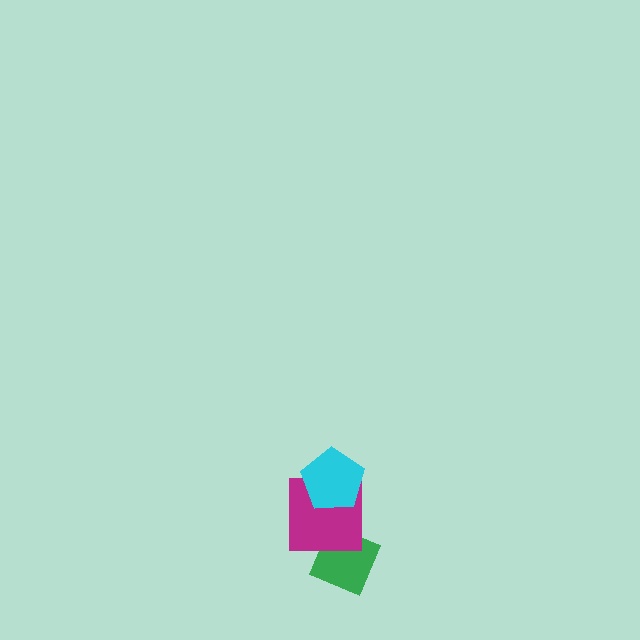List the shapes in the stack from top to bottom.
From top to bottom: the cyan pentagon, the magenta square, the green diamond.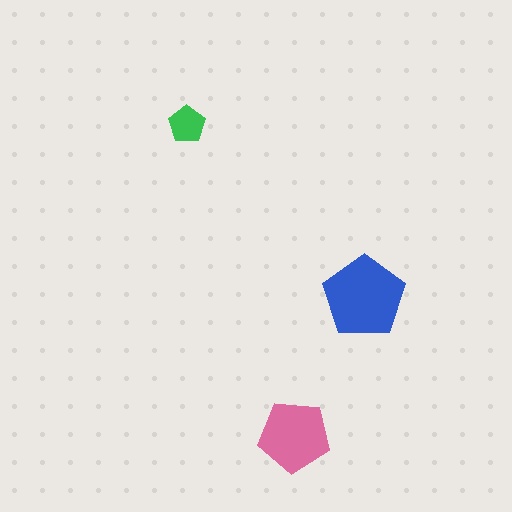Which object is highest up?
The green pentagon is topmost.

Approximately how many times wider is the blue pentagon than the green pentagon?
About 2 times wider.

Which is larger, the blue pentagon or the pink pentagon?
The blue one.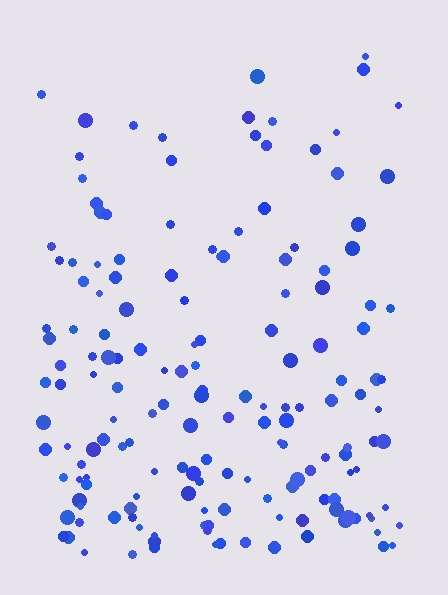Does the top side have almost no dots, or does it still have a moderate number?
Still a moderate number, just noticeably fewer than the bottom.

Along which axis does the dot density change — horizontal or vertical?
Vertical.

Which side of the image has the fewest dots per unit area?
The top.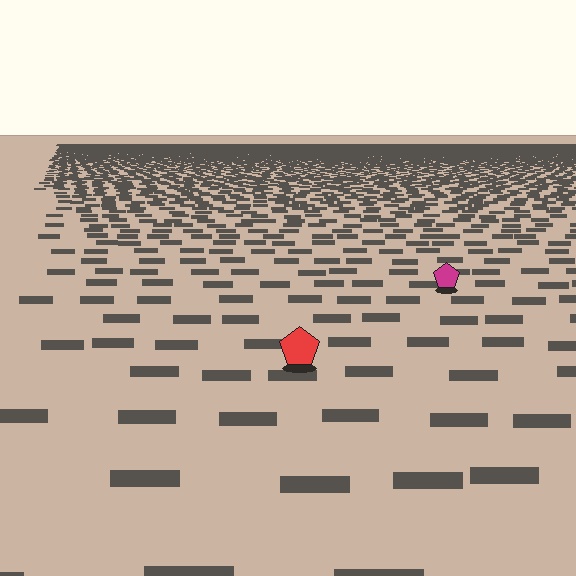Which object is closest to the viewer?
The red pentagon is closest. The texture marks near it are larger and more spread out.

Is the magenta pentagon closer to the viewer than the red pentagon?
No. The red pentagon is closer — you can tell from the texture gradient: the ground texture is coarser near it.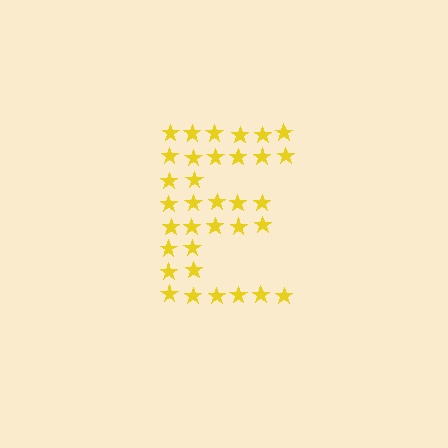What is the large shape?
The large shape is the letter E.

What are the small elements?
The small elements are stars.